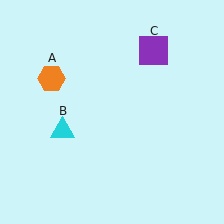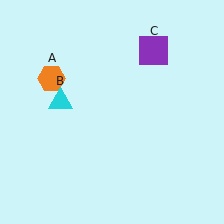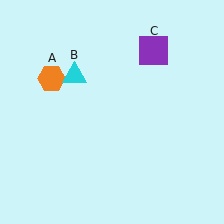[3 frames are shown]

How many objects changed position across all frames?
1 object changed position: cyan triangle (object B).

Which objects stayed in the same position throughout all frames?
Orange hexagon (object A) and purple square (object C) remained stationary.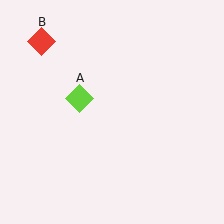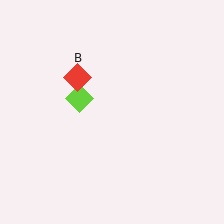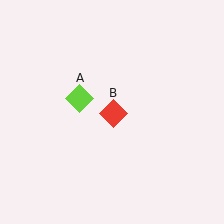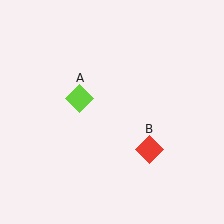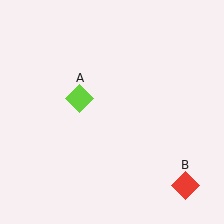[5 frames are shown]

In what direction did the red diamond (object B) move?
The red diamond (object B) moved down and to the right.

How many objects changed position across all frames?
1 object changed position: red diamond (object B).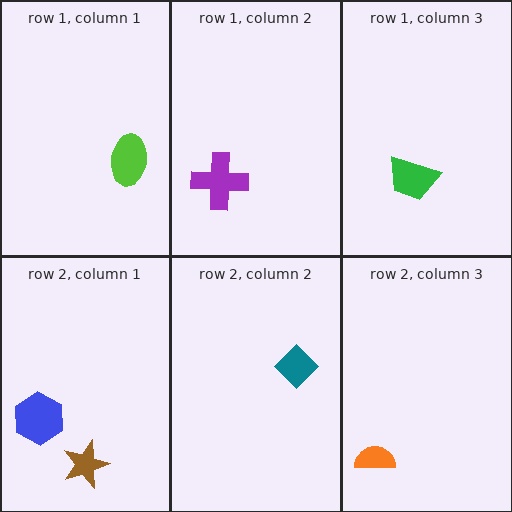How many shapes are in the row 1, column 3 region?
1.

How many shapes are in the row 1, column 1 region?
1.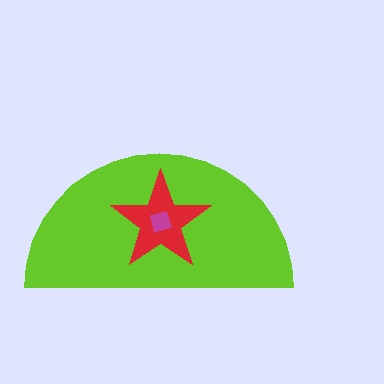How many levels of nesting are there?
3.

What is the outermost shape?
The lime semicircle.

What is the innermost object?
The magenta square.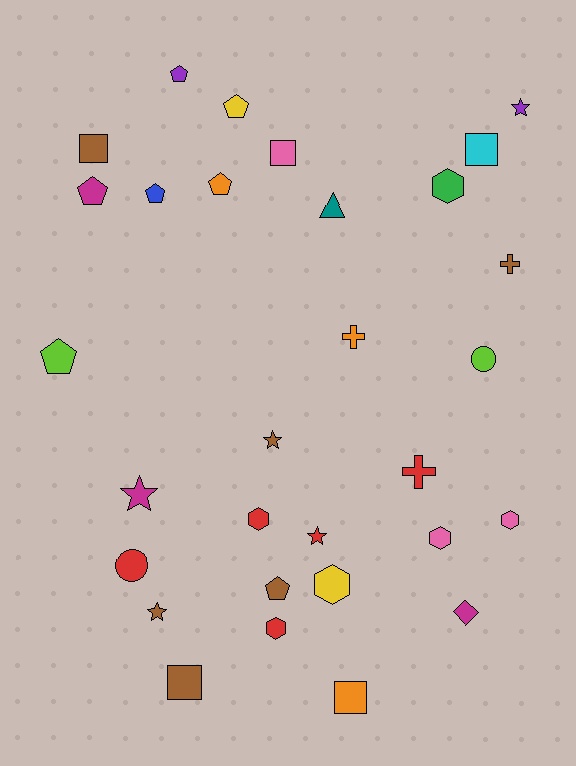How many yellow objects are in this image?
There are 2 yellow objects.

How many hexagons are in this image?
There are 6 hexagons.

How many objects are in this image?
There are 30 objects.